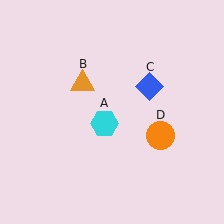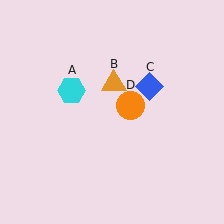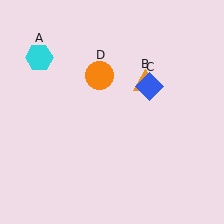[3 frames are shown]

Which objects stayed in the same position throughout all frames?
Blue diamond (object C) remained stationary.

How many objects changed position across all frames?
3 objects changed position: cyan hexagon (object A), orange triangle (object B), orange circle (object D).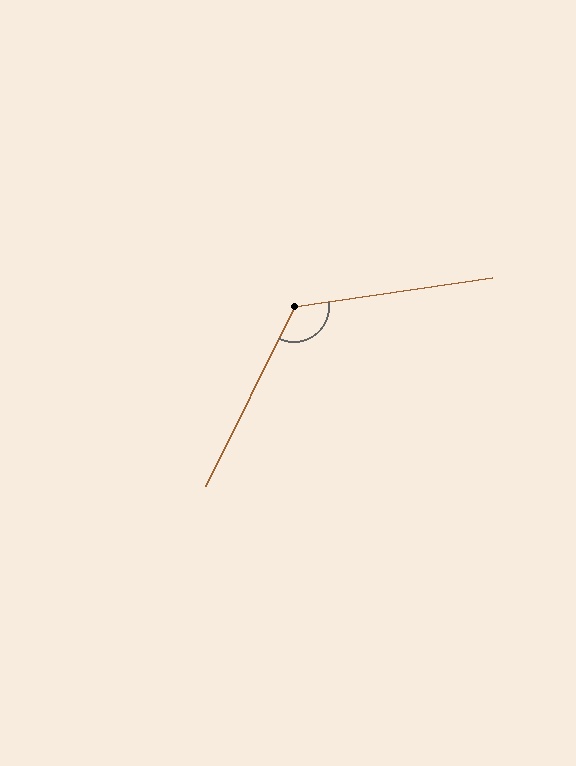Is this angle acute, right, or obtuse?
It is obtuse.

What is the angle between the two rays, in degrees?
Approximately 125 degrees.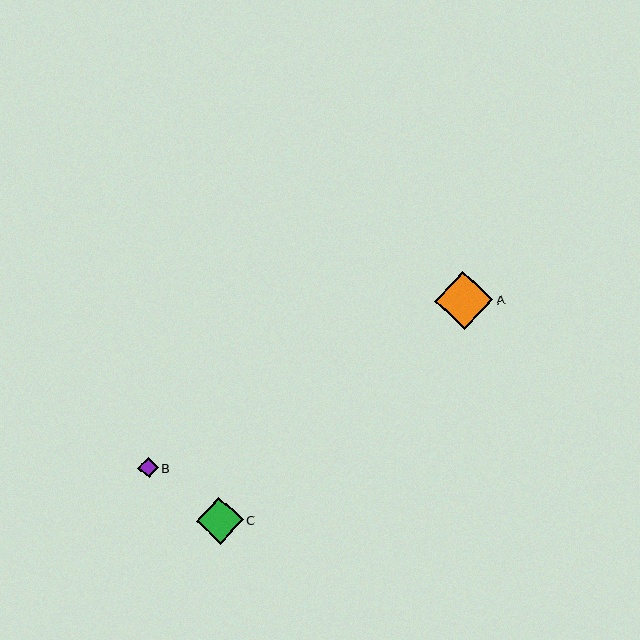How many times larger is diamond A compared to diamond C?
Diamond A is approximately 1.2 times the size of diamond C.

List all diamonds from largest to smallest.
From largest to smallest: A, C, B.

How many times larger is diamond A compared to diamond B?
Diamond A is approximately 2.8 times the size of diamond B.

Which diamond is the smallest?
Diamond B is the smallest with a size of approximately 20 pixels.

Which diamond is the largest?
Diamond A is the largest with a size of approximately 58 pixels.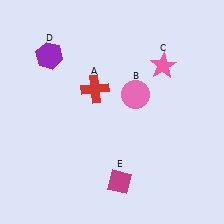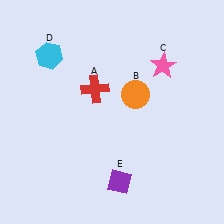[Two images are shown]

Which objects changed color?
B changed from pink to orange. D changed from purple to cyan. E changed from magenta to purple.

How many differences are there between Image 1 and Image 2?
There are 3 differences between the two images.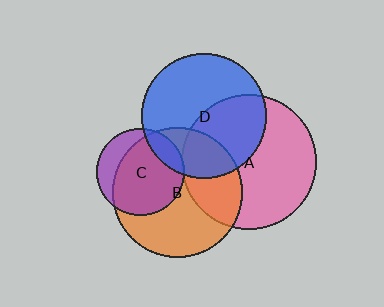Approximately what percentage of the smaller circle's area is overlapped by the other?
Approximately 15%.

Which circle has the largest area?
Circle A (pink).